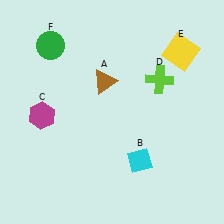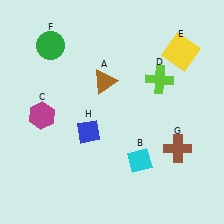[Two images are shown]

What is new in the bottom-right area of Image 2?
A brown cross (G) was added in the bottom-right area of Image 2.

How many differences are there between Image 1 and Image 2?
There are 2 differences between the two images.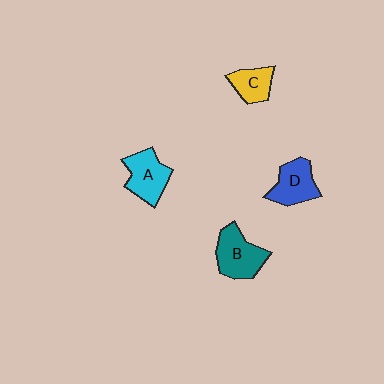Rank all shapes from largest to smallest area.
From largest to smallest: B (teal), A (cyan), D (blue), C (yellow).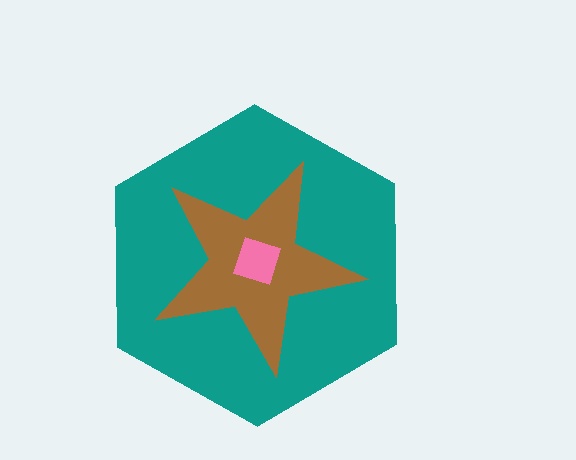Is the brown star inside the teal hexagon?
Yes.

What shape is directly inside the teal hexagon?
The brown star.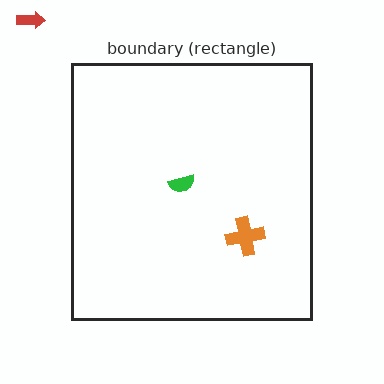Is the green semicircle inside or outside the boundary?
Inside.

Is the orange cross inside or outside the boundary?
Inside.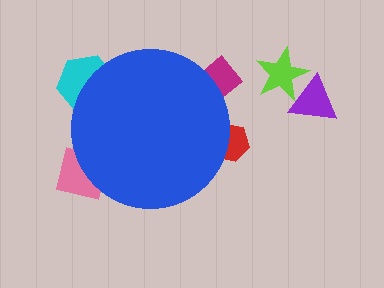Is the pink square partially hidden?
Yes, the pink square is partially hidden behind the blue circle.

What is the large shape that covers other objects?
A blue circle.